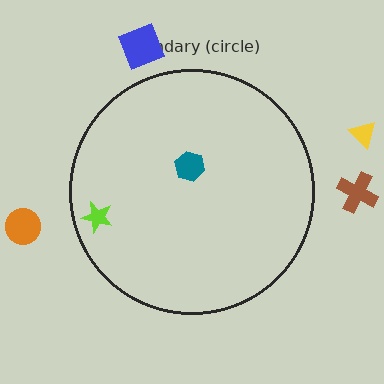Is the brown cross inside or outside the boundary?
Outside.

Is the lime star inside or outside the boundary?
Inside.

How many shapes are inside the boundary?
2 inside, 4 outside.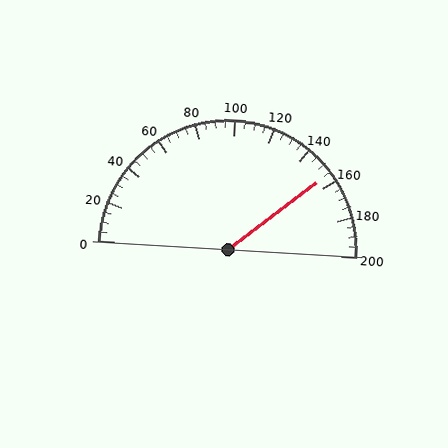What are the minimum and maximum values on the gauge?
The gauge ranges from 0 to 200.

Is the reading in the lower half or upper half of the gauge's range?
The reading is in the upper half of the range (0 to 200).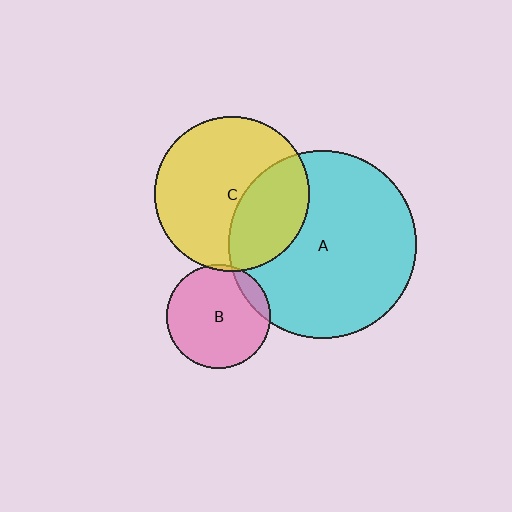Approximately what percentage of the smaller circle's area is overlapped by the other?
Approximately 35%.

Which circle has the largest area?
Circle A (cyan).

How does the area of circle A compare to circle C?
Approximately 1.5 times.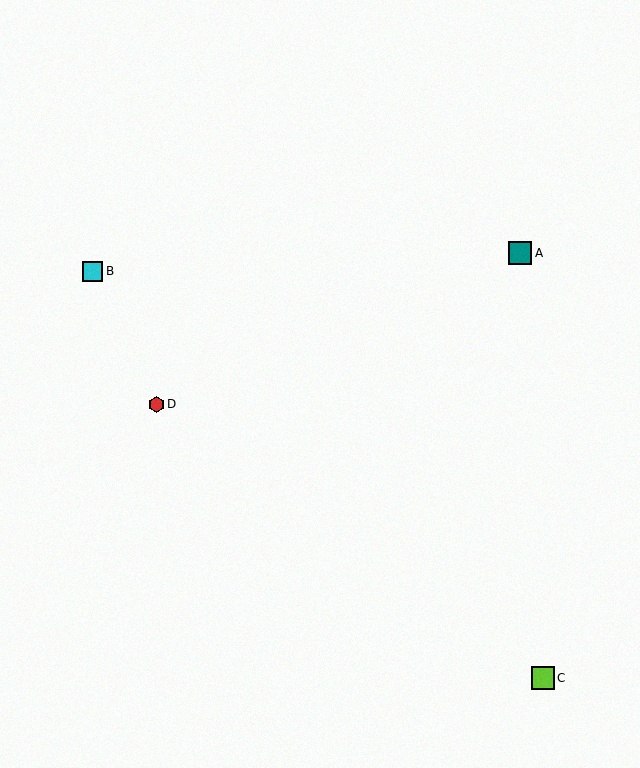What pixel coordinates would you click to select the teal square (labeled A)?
Click at (520, 253) to select the teal square A.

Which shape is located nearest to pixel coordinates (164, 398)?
The red hexagon (labeled D) at (157, 404) is nearest to that location.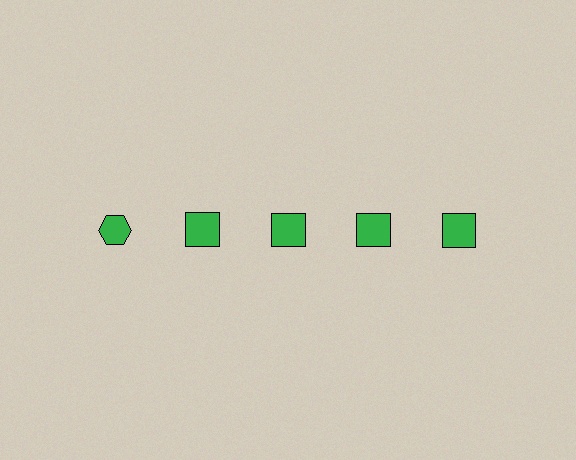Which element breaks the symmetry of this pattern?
The green hexagon in the top row, leftmost column breaks the symmetry. All other shapes are green squares.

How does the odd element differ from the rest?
It has a different shape: hexagon instead of square.